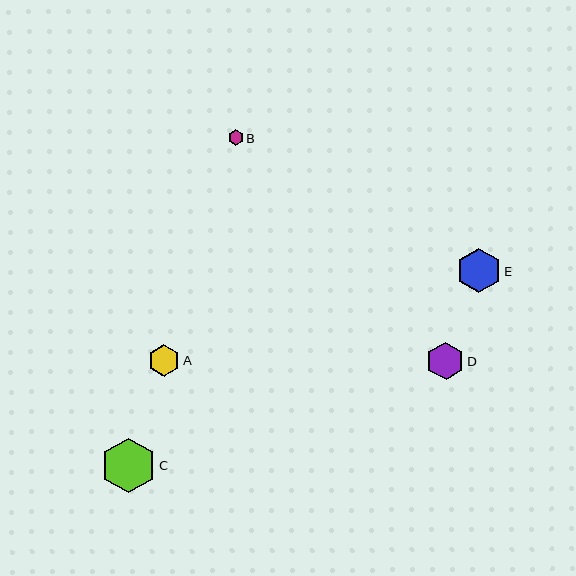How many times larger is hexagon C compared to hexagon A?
Hexagon C is approximately 1.7 times the size of hexagon A.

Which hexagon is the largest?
Hexagon C is the largest with a size of approximately 55 pixels.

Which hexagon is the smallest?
Hexagon B is the smallest with a size of approximately 15 pixels.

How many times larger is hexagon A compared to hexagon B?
Hexagon A is approximately 2.1 times the size of hexagon B.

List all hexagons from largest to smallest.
From largest to smallest: C, E, D, A, B.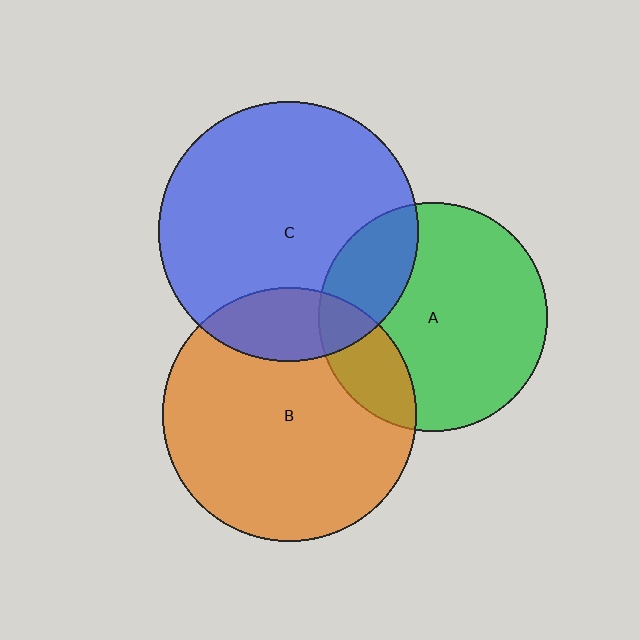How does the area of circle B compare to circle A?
Approximately 1.2 times.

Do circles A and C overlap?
Yes.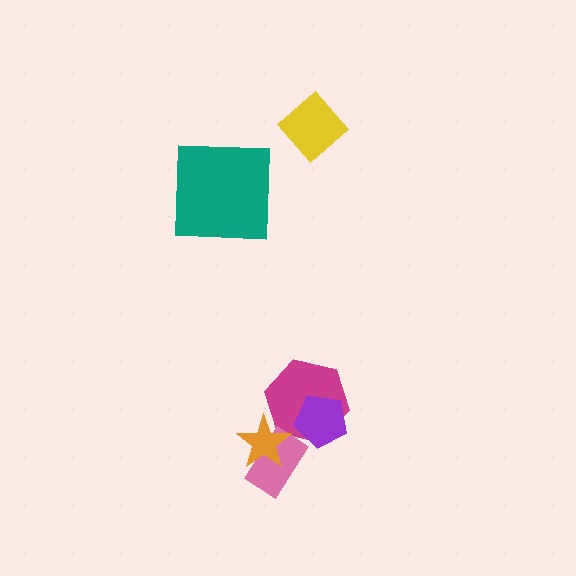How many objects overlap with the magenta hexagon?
2 objects overlap with the magenta hexagon.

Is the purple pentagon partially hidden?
No, no other shape covers it.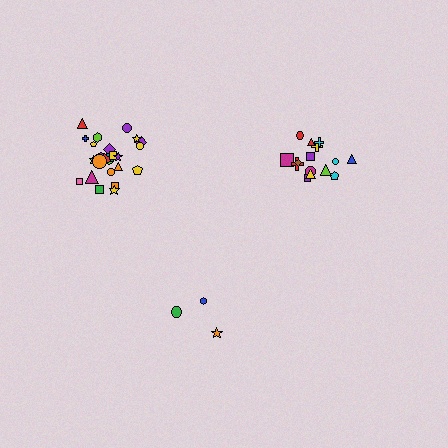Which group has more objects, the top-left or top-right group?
The top-left group.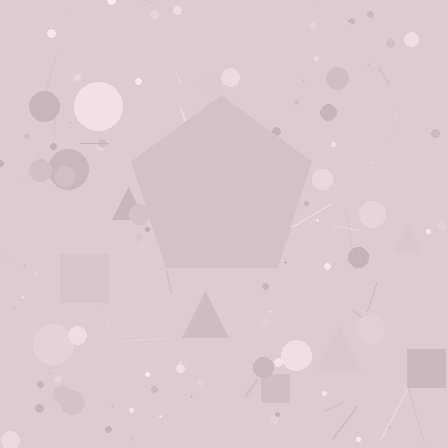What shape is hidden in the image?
A pentagon is hidden in the image.